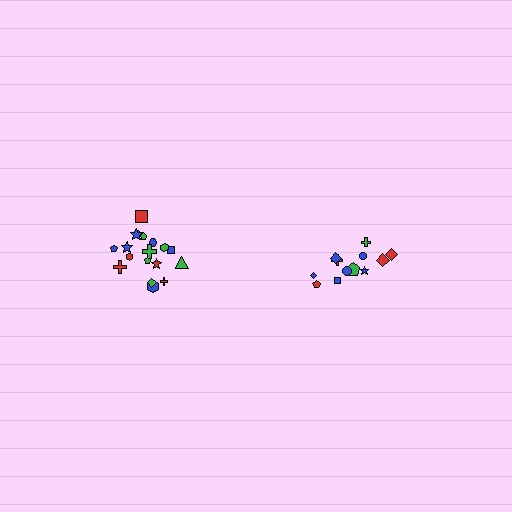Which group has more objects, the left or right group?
The left group.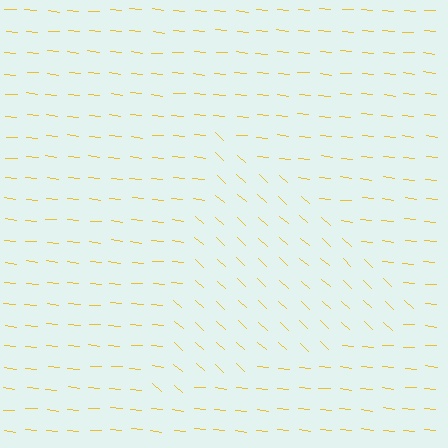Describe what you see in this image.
The image is filled with small yellow line segments. A triangle region in the image has lines oriented differently from the surrounding lines, creating a visible texture boundary.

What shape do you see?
I see a triangle.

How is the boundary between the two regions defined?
The boundary is defined purely by a change in line orientation (approximately 36 degrees difference). All lines are the same color and thickness.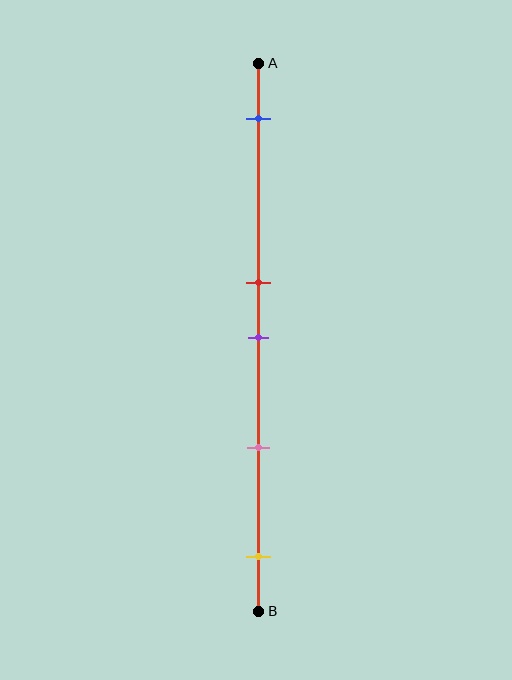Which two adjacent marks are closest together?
The red and purple marks are the closest adjacent pair.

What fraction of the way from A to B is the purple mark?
The purple mark is approximately 50% (0.5) of the way from A to B.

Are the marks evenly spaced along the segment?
No, the marks are not evenly spaced.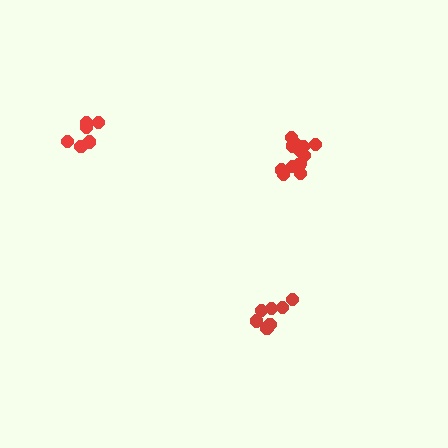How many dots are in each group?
Group 1: 12 dots, Group 2: 7 dots, Group 3: 6 dots (25 total).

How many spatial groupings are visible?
There are 3 spatial groupings.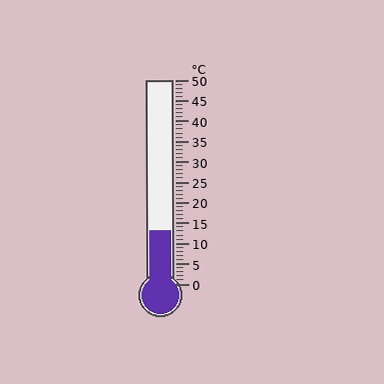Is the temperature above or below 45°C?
The temperature is below 45°C.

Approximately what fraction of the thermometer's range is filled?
The thermometer is filled to approximately 25% of its range.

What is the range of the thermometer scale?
The thermometer scale ranges from 0°C to 50°C.